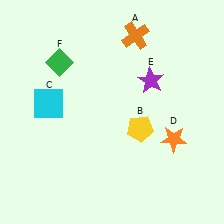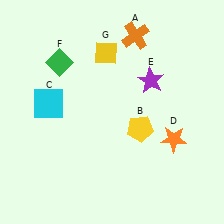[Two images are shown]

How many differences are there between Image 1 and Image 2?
There is 1 difference between the two images.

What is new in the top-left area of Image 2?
A yellow diamond (G) was added in the top-left area of Image 2.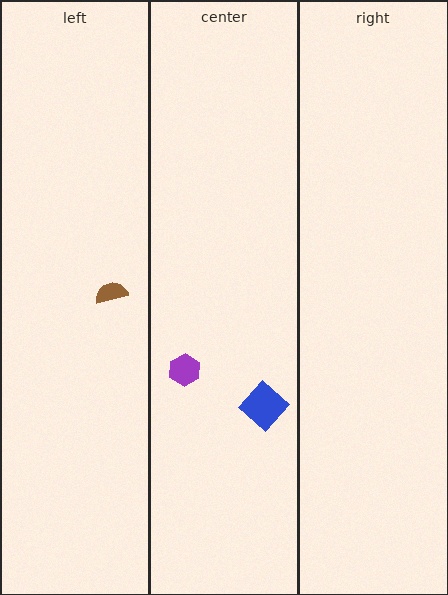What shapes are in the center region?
The blue diamond, the purple hexagon.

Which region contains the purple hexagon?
The center region.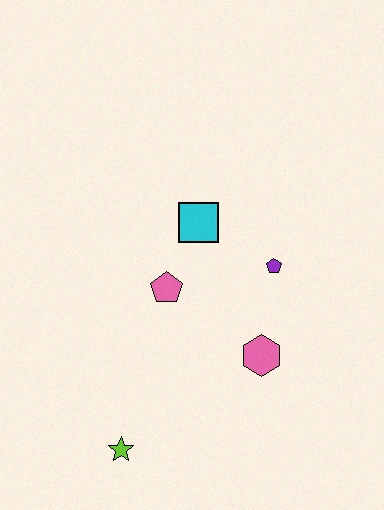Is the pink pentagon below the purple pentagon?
Yes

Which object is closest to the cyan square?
The pink pentagon is closest to the cyan square.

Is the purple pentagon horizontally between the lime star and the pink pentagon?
No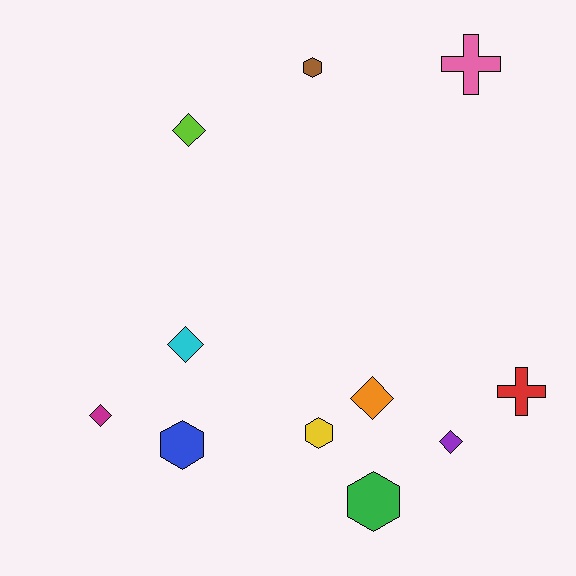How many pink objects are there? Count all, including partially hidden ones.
There is 1 pink object.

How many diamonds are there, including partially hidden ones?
There are 5 diamonds.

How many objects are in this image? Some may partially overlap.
There are 11 objects.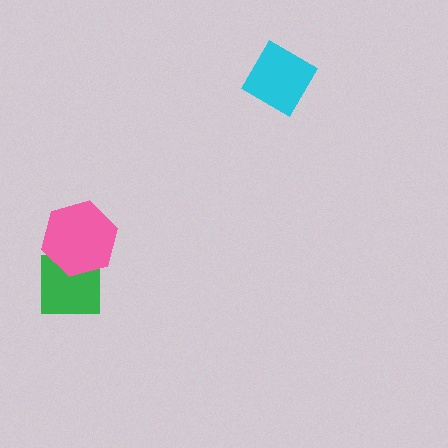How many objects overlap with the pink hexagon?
1 object overlaps with the pink hexagon.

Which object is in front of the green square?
The pink hexagon is in front of the green square.